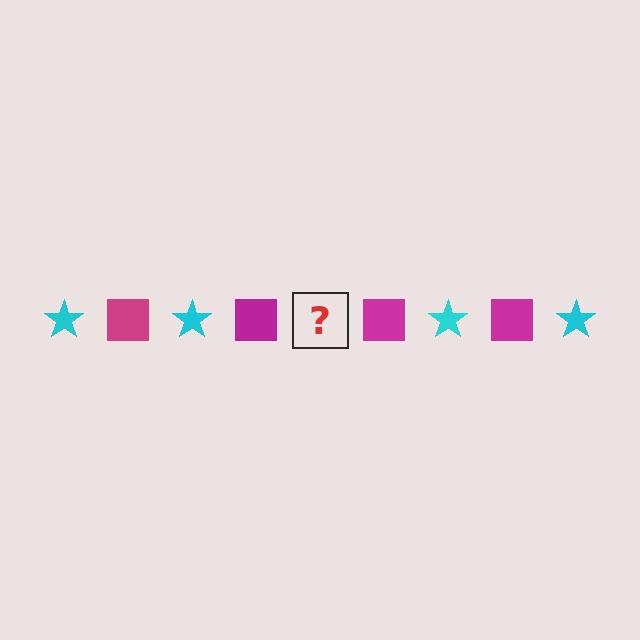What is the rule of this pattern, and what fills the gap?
The rule is that the pattern alternates between cyan star and magenta square. The gap should be filled with a cyan star.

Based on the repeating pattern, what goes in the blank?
The blank should be a cyan star.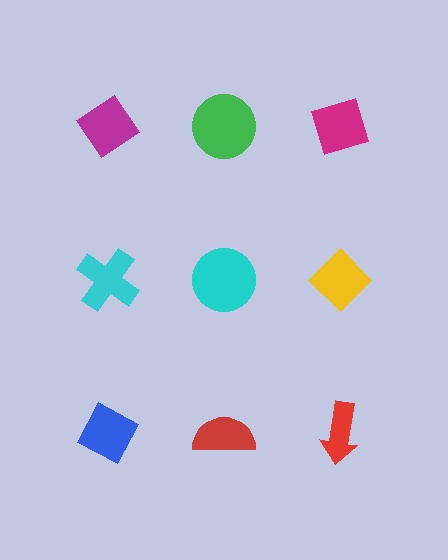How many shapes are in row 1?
3 shapes.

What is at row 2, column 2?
A cyan circle.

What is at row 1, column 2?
A green circle.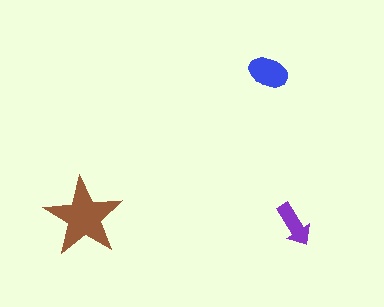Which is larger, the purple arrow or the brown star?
The brown star.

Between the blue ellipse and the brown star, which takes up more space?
The brown star.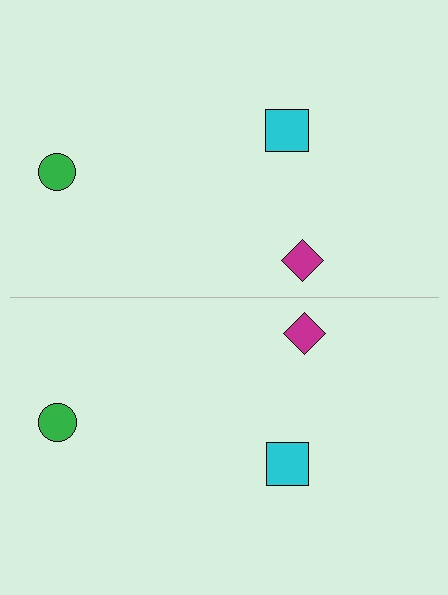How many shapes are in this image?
There are 6 shapes in this image.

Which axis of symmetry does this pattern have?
The pattern has a horizontal axis of symmetry running through the center of the image.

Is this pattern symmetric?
Yes, this pattern has bilateral (reflection) symmetry.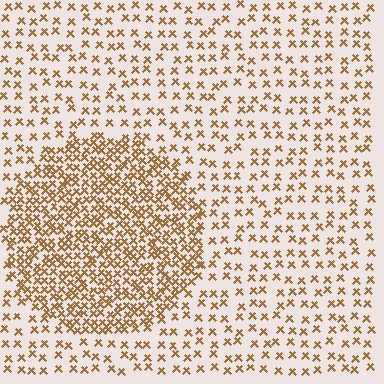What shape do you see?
I see a circle.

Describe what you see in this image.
The image contains small brown elements arranged at two different densities. A circle-shaped region is visible where the elements are more densely packed than the surrounding area.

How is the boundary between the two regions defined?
The boundary is defined by a change in element density (approximately 2.5x ratio). All elements are the same color, size, and shape.